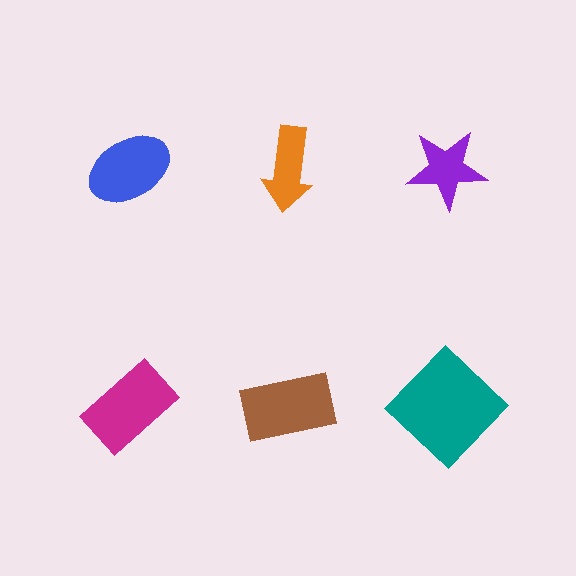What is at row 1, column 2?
An orange arrow.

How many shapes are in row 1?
3 shapes.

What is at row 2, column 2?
A brown rectangle.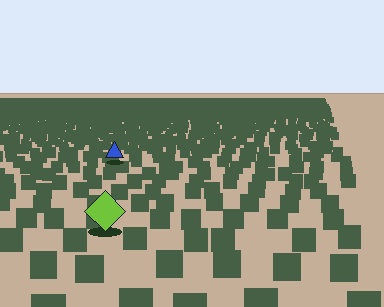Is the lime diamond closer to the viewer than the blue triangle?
Yes. The lime diamond is closer — you can tell from the texture gradient: the ground texture is coarser near it.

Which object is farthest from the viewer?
The blue triangle is farthest from the viewer. It appears smaller and the ground texture around it is denser.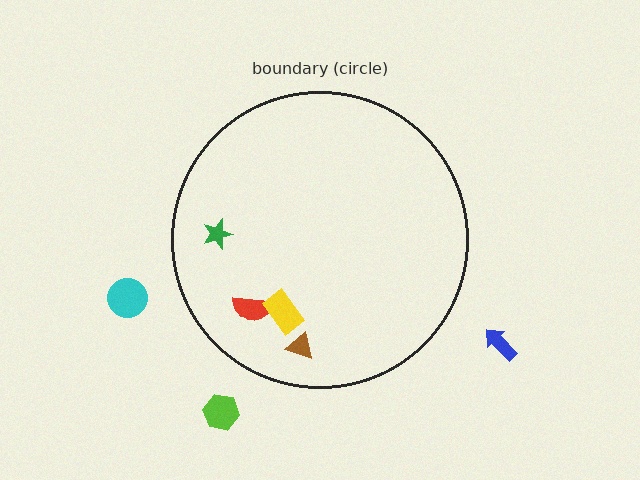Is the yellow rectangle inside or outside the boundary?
Inside.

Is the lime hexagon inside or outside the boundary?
Outside.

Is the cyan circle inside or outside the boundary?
Outside.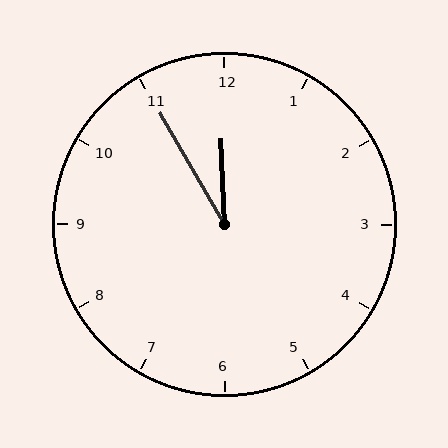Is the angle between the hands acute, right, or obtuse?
It is acute.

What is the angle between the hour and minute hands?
Approximately 28 degrees.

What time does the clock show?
11:55.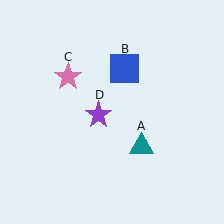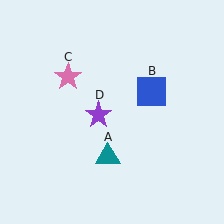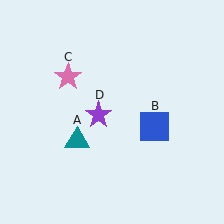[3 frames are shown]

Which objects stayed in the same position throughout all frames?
Pink star (object C) and purple star (object D) remained stationary.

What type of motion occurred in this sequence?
The teal triangle (object A), blue square (object B) rotated clockwise around the center of the scene.